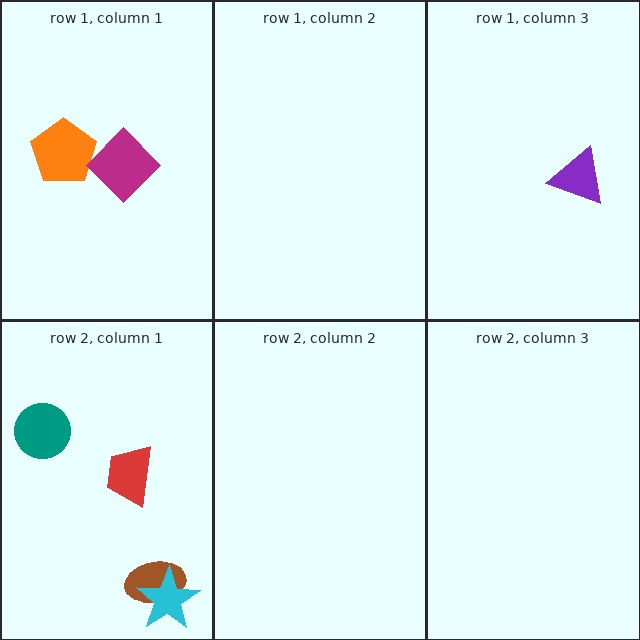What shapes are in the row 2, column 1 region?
The brown ellipse, the teal circle, the cyan star, the red trapezoid.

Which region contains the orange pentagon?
The row 1, column 1 region.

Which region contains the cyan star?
The row 2, column 1 region.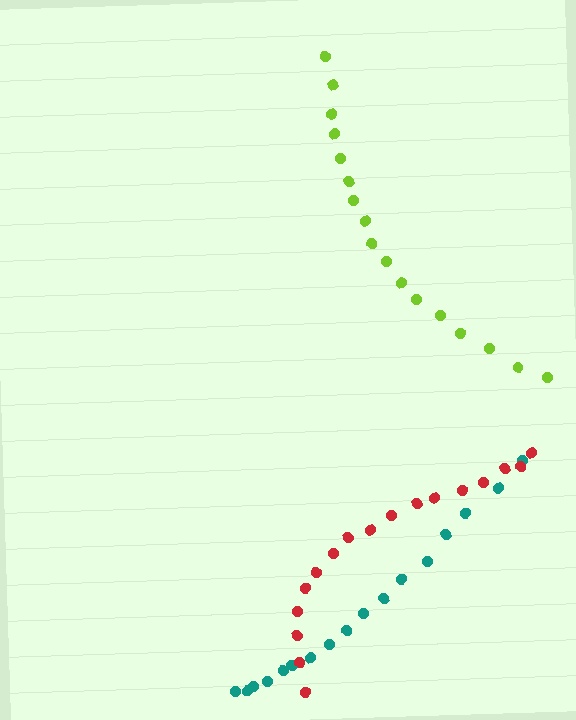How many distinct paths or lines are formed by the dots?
There are 3 distinct paths.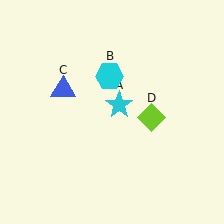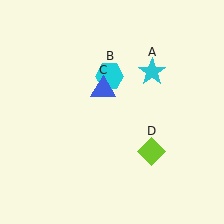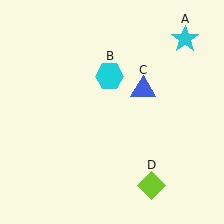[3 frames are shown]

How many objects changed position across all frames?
3 objects changed position: cyan star (object A), blue triangle (object C), lime diamond (object D).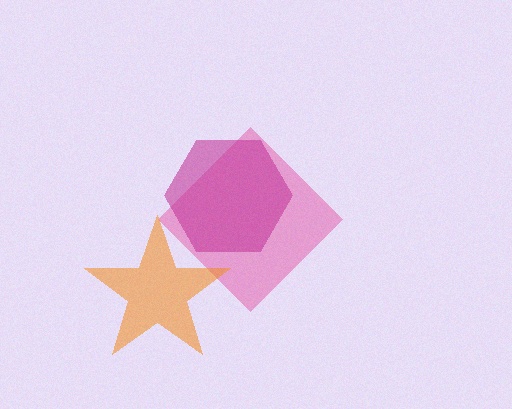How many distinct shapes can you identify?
There are 3 distinct shapes: a pink diamond, a magenta hexagon, an orange star.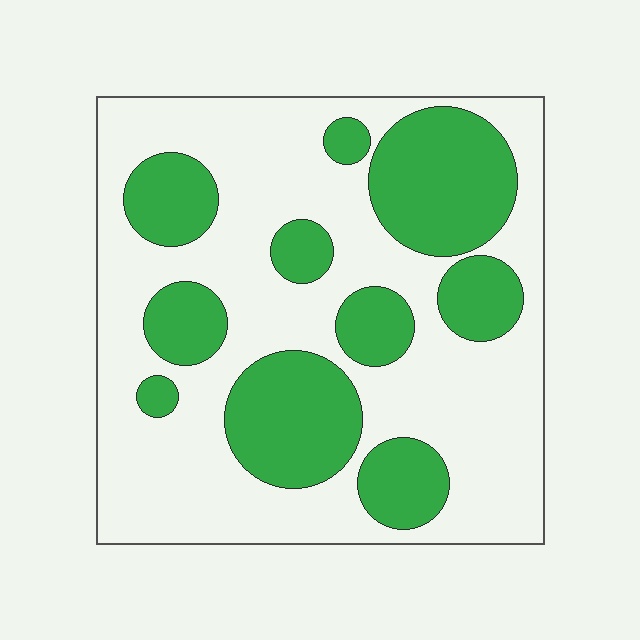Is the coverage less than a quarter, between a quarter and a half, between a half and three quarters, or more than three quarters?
Between a quarter and a half.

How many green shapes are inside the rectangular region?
10.